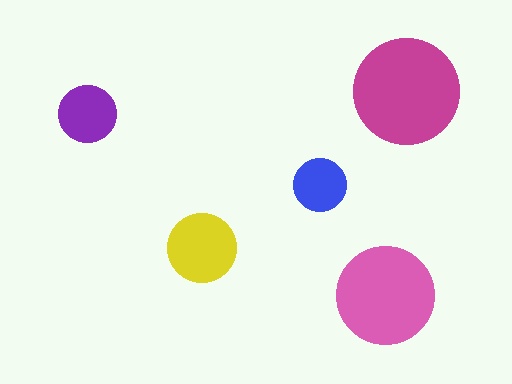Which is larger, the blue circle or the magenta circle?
The magenta one.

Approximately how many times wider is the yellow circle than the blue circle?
About 1.5 times wider.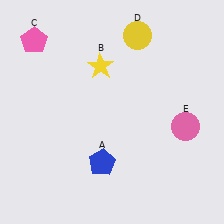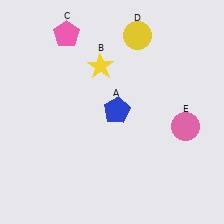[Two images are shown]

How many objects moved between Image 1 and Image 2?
2 objects moved between the two images.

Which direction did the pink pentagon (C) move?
The pink pentagon (C) moved right.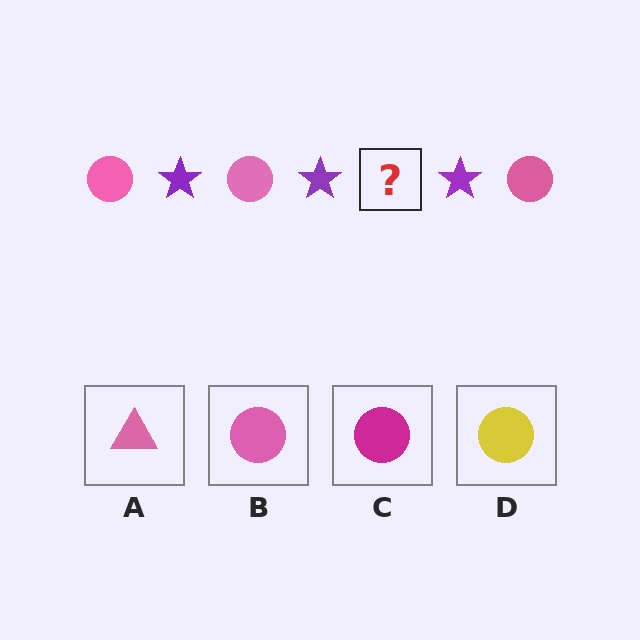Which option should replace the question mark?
Option B.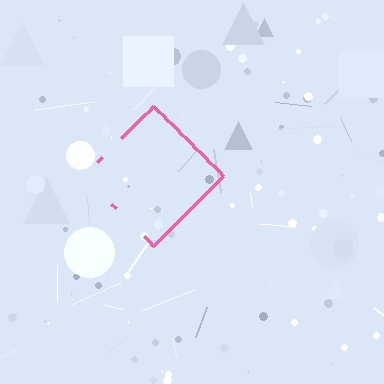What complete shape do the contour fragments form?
The contour fragments form a diamond.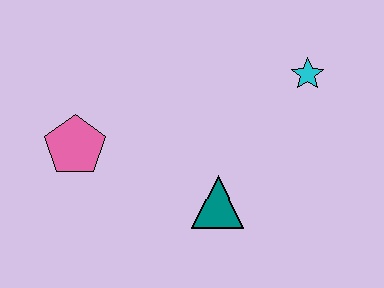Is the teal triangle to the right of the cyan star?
No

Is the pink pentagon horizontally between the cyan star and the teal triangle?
No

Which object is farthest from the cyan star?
The pink pentagon is farthest from the cyan star.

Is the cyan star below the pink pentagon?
No